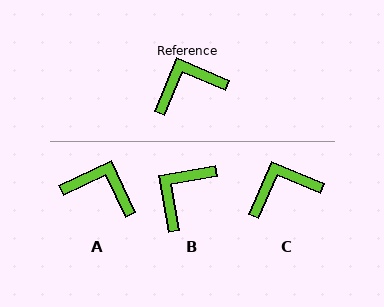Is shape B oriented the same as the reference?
No, it is off by about 33 degrees.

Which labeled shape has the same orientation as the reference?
C.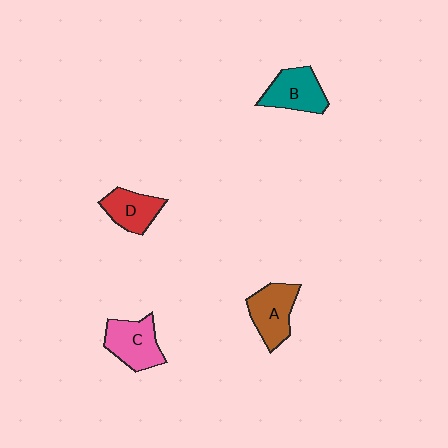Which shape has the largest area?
Shape C (pink).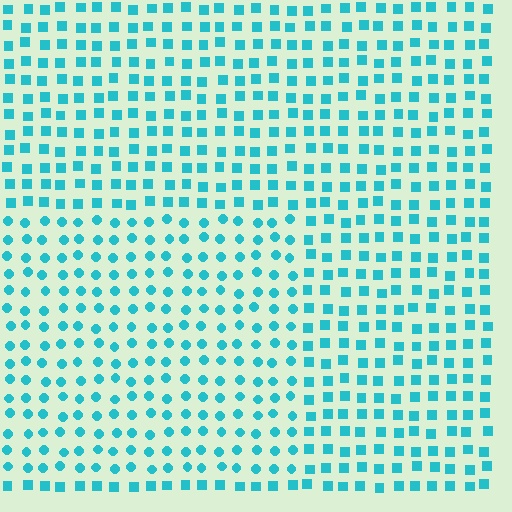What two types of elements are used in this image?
The image uses circles inside the rectangle region and squares outside it.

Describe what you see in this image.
The image is filled with small cyan elements arranged in a uniform grid. A rectangle-shaped region contains circles, while the surrounding area contains squares. The boundary is defined purely by the change in element shape.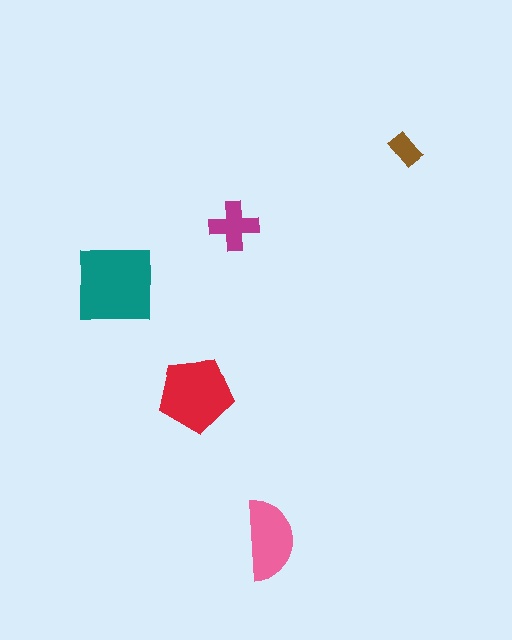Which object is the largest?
The teal square.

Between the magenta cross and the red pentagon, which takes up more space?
The red pentagon.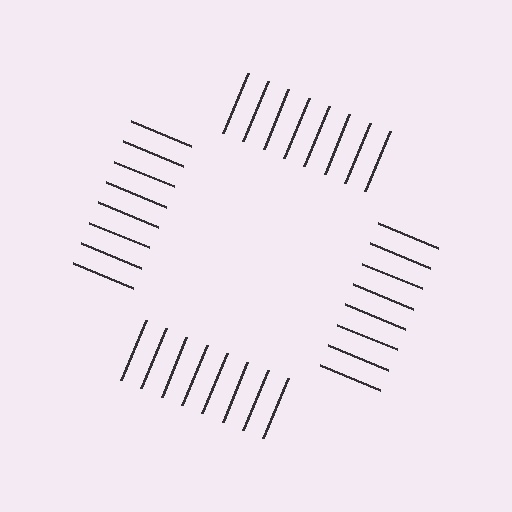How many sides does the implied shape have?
4 sides — the line-ends trace a square.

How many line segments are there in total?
32 — 8 along each of the 4 edges.